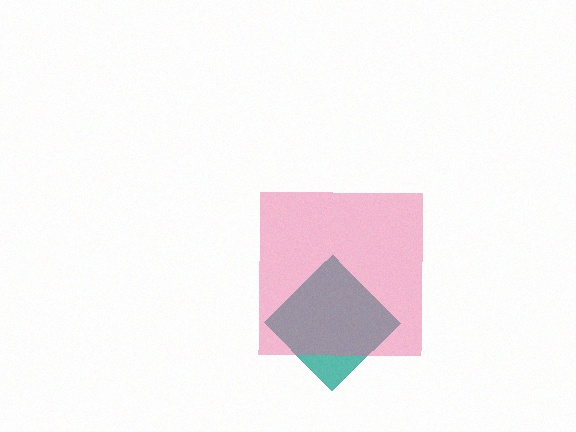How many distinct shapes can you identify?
There are 2 distinct shapes: a teal diamond, a pink square.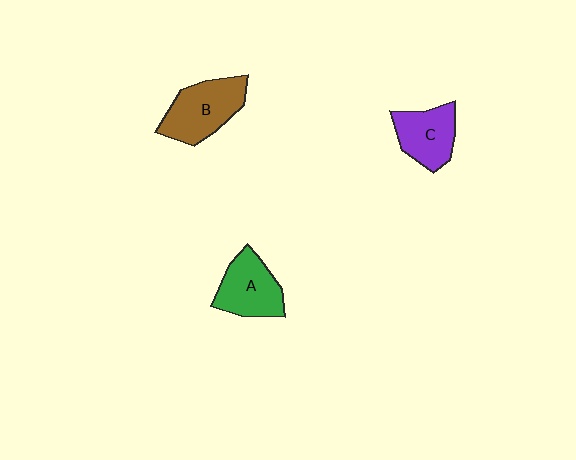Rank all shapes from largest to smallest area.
From largest to smallest: B (brown), A (green), C (purple).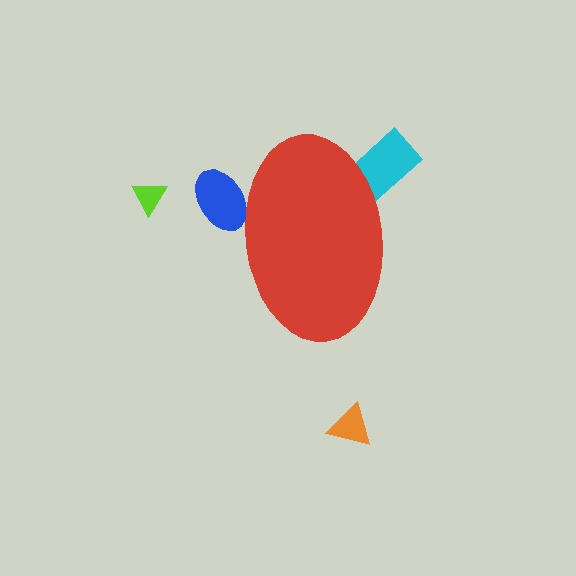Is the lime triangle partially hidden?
No, the lime triangle is fully visible.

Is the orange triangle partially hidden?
No, the orange triangle is fully visible.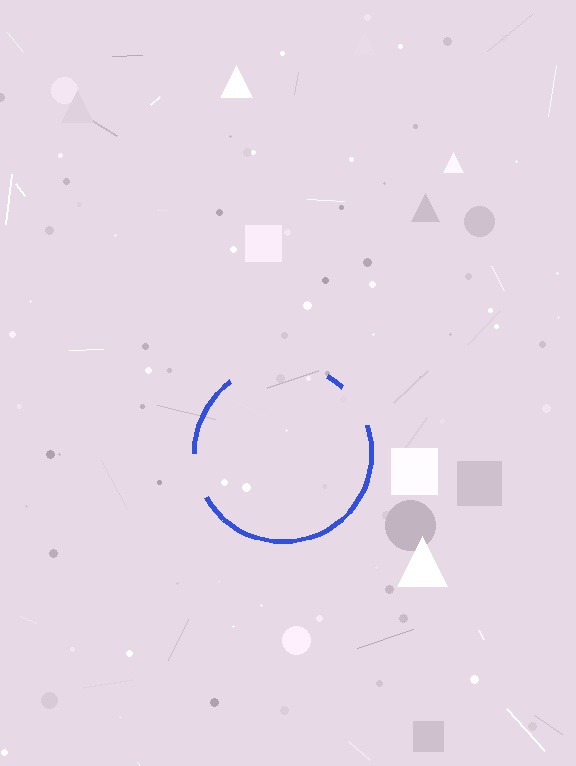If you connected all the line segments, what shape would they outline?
They would outline a circle.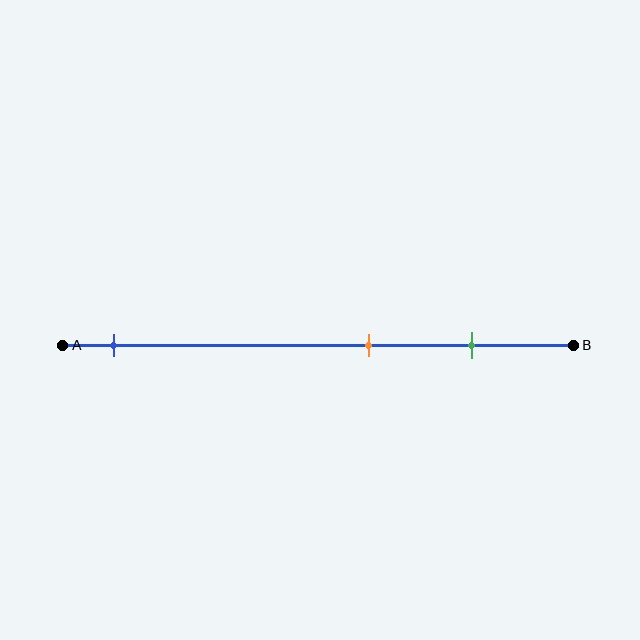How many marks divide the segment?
There are 3 marks dividing the segment.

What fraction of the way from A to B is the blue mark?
The blue mark is approximately 10% (0.1) of the way from A to B.